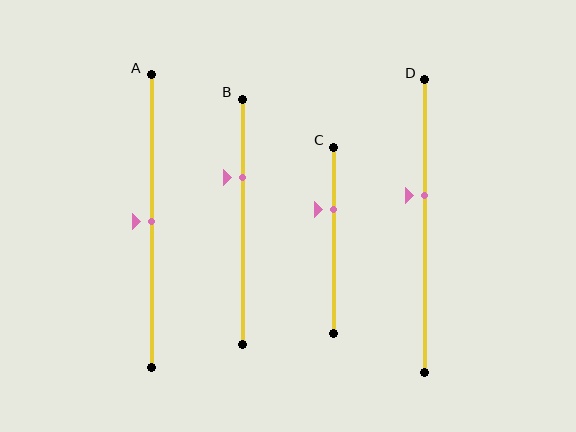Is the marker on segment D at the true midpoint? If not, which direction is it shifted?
No, the marker on segment D is shifted upward by about 11% of the segment length.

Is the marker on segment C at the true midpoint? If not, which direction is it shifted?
No, the marker on segment C is shifted upward by about 17% of the segment length.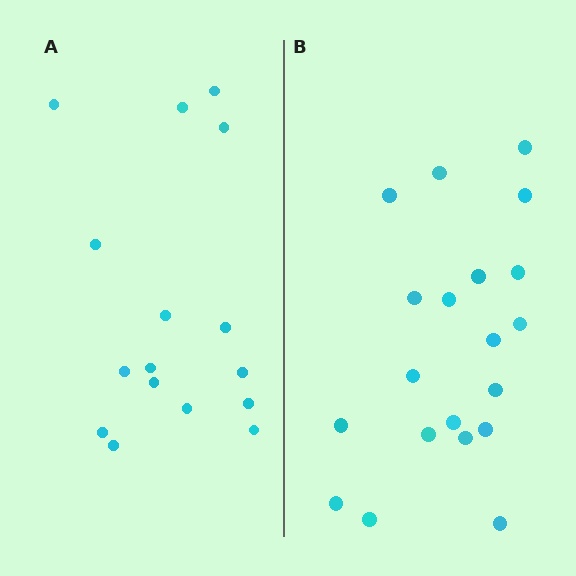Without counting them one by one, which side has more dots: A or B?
Region B (the right region) has more dots.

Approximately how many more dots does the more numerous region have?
Region B has about 4 more dots than region A.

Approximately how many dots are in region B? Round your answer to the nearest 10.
About 20 dots.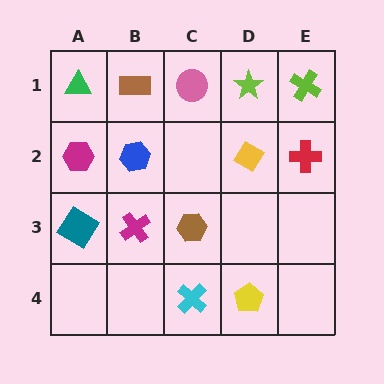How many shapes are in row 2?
4 shapes.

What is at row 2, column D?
A yellow diamond.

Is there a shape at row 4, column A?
No, that cell is empty.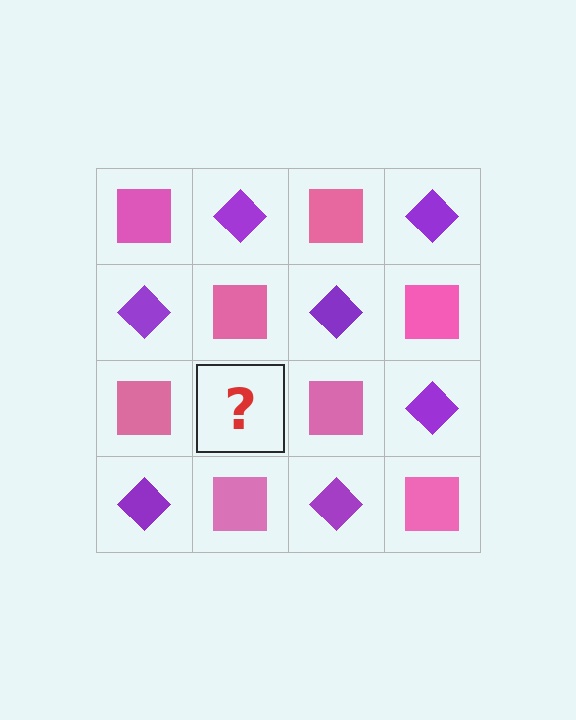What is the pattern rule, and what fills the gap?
The rule is that it alternates pink square and purple diamond in a checkerboard pattern. The gap should be filled with a purple diamond.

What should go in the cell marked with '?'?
The missing cell should contain a purple diamond.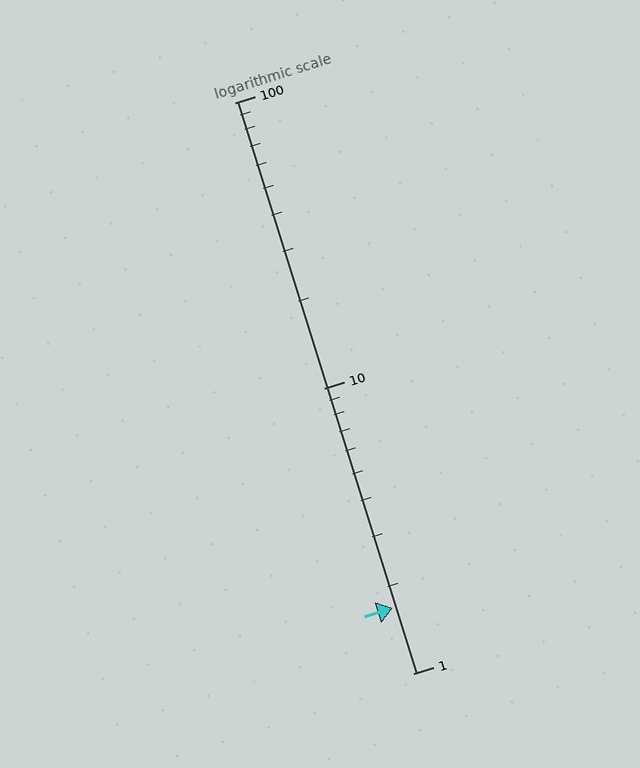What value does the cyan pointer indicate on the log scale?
The pointer indicates approximately 1.7.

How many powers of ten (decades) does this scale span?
The scale spans 2 decades, from 1 to 100.